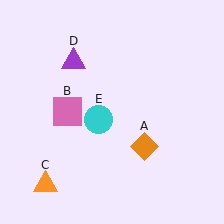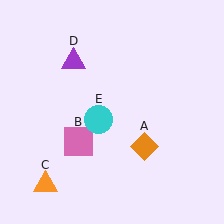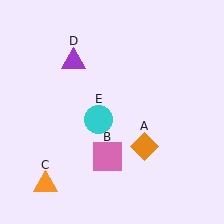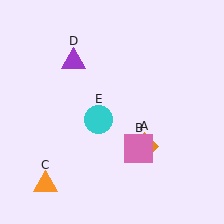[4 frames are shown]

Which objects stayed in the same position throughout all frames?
Orange diamond (object A) and orange triangle (object C) and purple triangle (object D) and cyan circle (object E) remained stationary.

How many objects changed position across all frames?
1 object changed position: pink square (object B).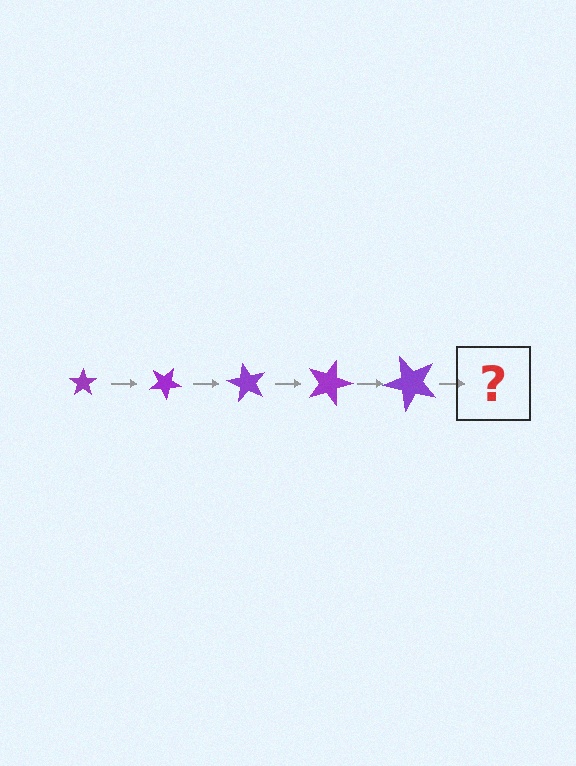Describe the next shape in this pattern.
It should be a star, larger than the previous one and rotated 150 degrees from the start.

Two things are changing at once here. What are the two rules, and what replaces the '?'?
The two rules are that the star grows larger each step and it rotates 30 degrees each step. The '?' should be a star, larger than the previous one and rotated 150 degrees from the start.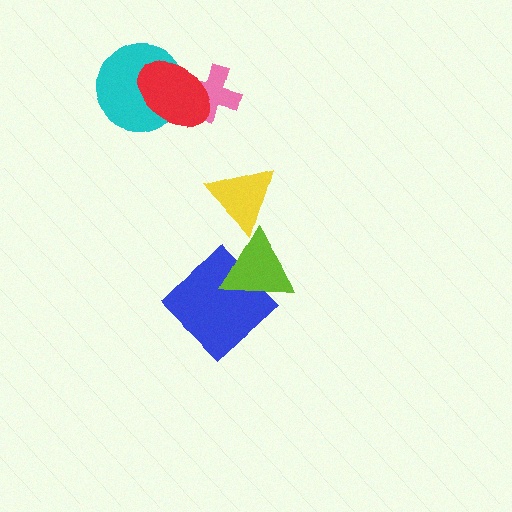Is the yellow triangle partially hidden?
Yes, it is partially covered by another shape.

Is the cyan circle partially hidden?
Yes, it is partially covered by another shape.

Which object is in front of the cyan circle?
The red ellipse is in front of the cyan circle.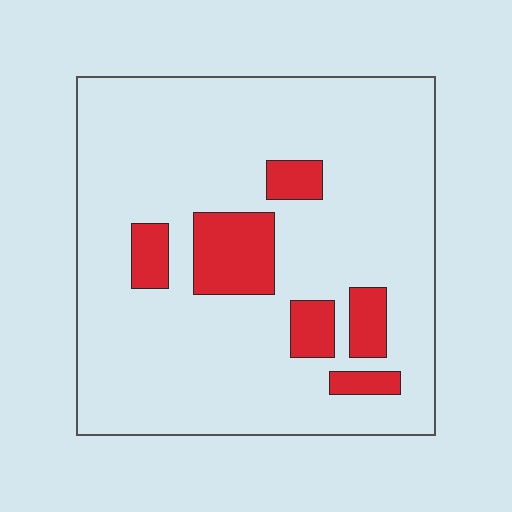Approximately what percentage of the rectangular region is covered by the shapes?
Approximately 15%.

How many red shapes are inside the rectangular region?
6.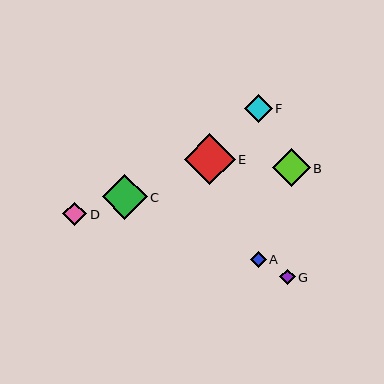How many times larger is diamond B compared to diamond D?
Diamond B is approximately 1.6 times the size of diamond D.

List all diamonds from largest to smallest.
From largest to smallest: E, C, B, F, D, A, G.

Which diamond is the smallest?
Diamond G is the smallest with a size of approximately 15 pixels.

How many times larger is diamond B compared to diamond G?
Diamond B is approximately 2.5 times the size of diamond G.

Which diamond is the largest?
Diamond E is the largest with a size of approximately 50 pixels.